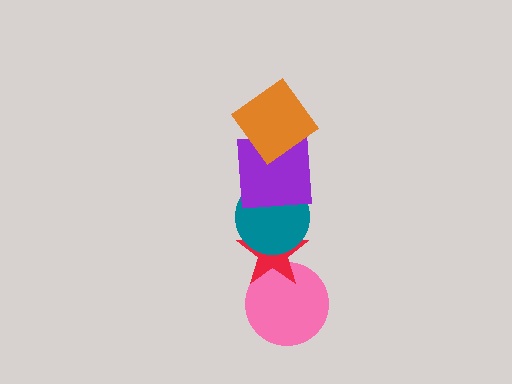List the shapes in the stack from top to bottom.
From top to bottom: the orange diamond, the purple square, the teal circle, the red star, the pink circle.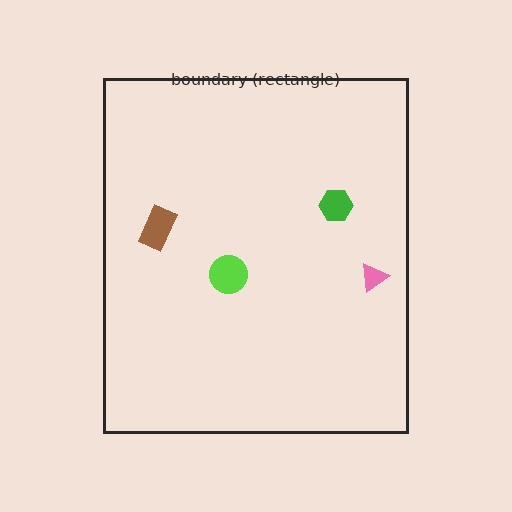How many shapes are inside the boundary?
4 inside, 0 outside.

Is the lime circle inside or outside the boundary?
Inside.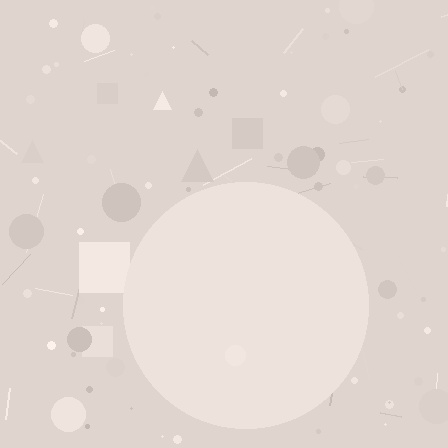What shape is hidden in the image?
A circle is hidden in the image.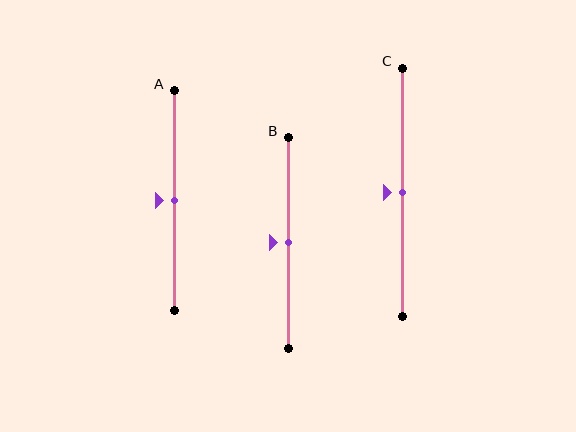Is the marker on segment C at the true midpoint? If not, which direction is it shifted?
Yes, the marker on segment C is at the true midpoint.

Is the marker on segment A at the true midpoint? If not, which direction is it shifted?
Yes, the marker on segment A is at the true midpoint.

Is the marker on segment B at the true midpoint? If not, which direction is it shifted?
Yes, the marker on segment B is at the true midpoint.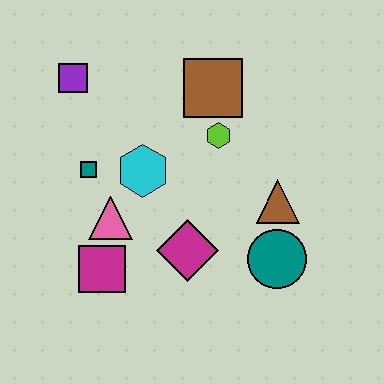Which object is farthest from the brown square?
The magenta square is farthest from the brown square.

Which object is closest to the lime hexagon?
The brown square is closest to the lime hexagon.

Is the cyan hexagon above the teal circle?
Yes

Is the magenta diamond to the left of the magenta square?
No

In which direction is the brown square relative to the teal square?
The brown square is to the right of the teal square.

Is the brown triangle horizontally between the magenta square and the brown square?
No